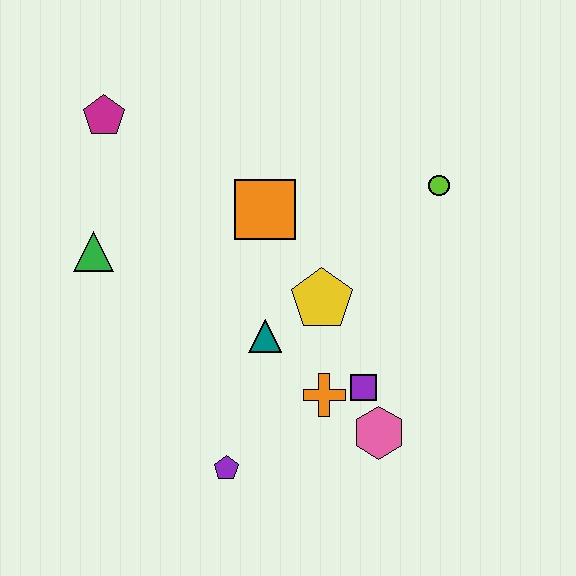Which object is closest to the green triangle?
The magenta pentagon is closest to the green triangle.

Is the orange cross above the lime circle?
No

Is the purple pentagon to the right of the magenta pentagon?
Yes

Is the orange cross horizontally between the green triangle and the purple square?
Yes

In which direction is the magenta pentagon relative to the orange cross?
The magenta pentagon is above the orange cross.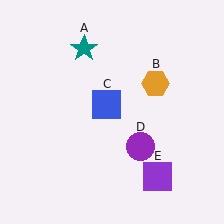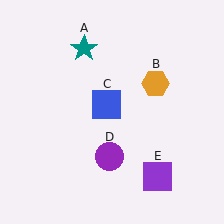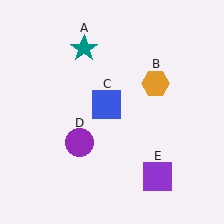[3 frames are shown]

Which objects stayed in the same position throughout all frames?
Teal star (object A) and orange hexagon (object B) and blue square (object C) and purple square (object E) remained stationary.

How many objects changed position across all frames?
1 object changed position: purple circle (object D).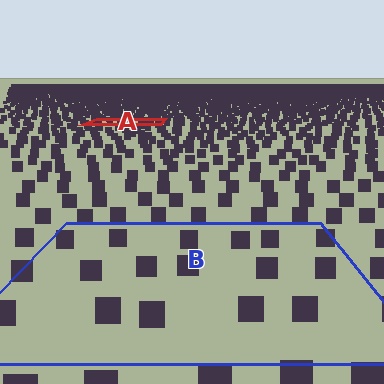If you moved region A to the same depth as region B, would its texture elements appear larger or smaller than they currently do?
They would appear larger. At a closer depth, the same texture elements are projected at a bigger on-screen size.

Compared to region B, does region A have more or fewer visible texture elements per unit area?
Region A has more texture elements per unit area — they are packed more densely because it is farther away.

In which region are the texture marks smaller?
The texture marks are smaller in region A, because it is farther away.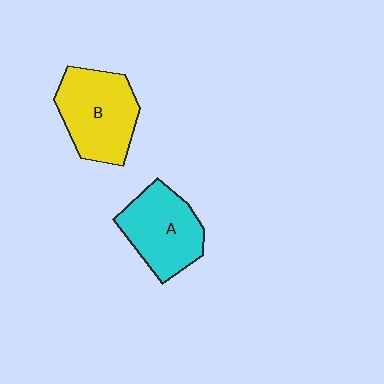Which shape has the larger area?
Shape B (yellow).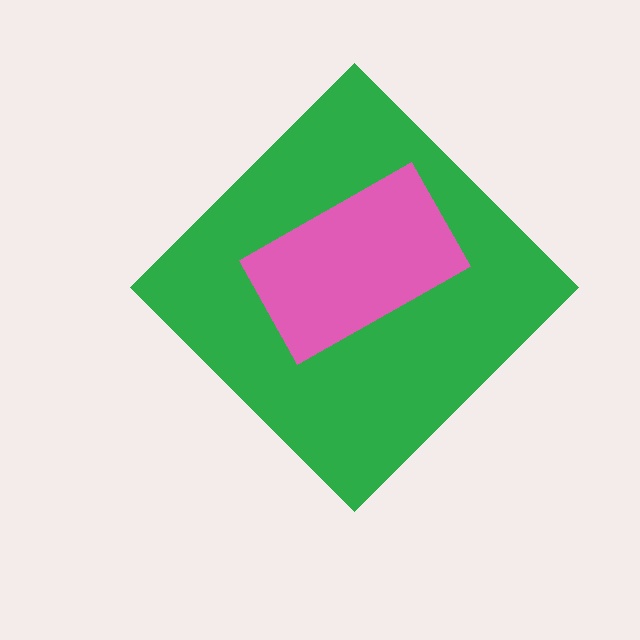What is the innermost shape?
The pink rectangle.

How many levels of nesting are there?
2.